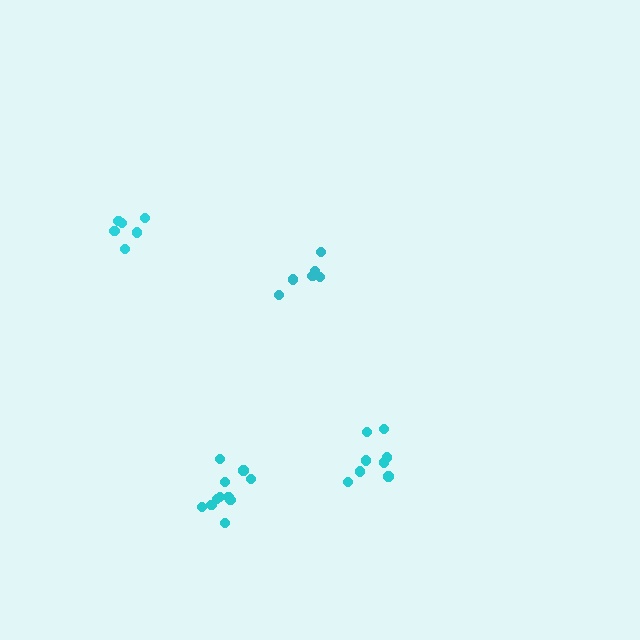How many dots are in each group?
Group 1: 12 dots, Group 2: 6 dots, Group 3: 6 dots, Group 4: 8 dots (32 total).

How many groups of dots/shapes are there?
There are 4 groups.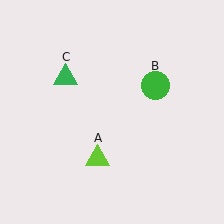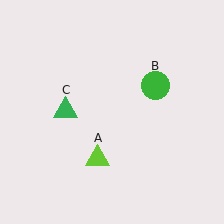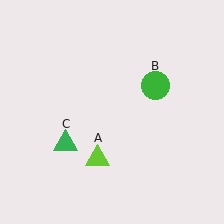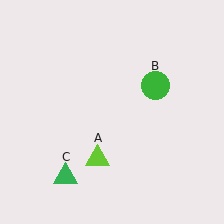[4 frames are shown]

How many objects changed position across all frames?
1 object changed position: green triangle (object C).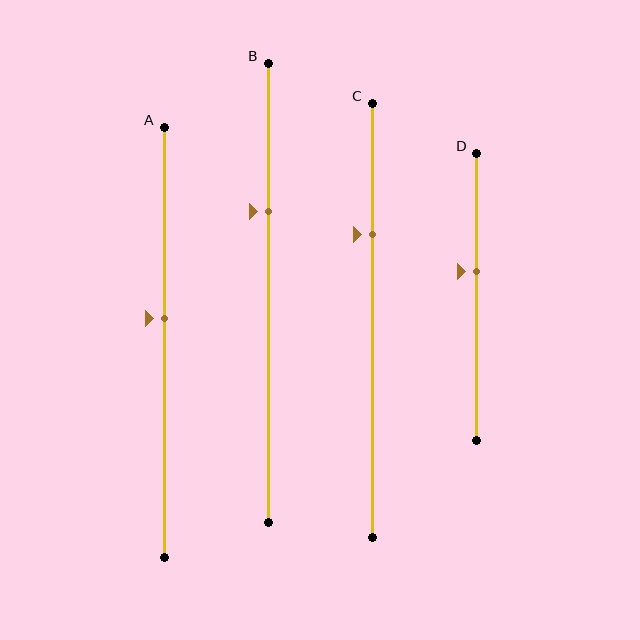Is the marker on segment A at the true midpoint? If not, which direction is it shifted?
No, the marker on segment A is shifted upward by about 6% of the segment length.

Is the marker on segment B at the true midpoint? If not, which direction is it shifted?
No, the marker on segment B is shifted upward by about 18% of the segment length.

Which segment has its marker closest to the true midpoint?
Segment A has its marker closest to the true midpoint.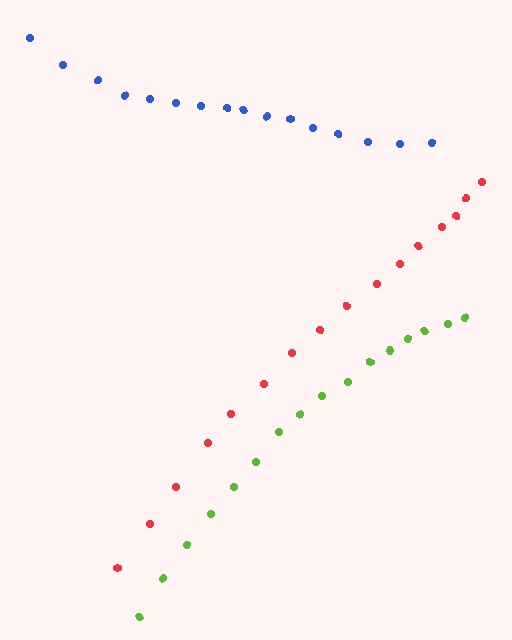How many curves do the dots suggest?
There are 3 distinct paths.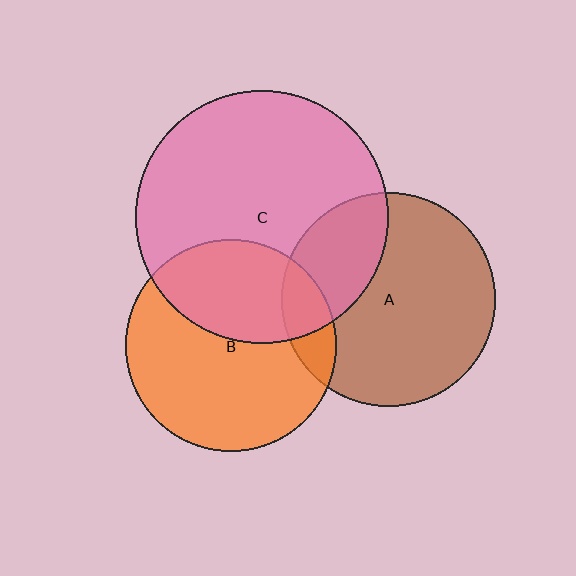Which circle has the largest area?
Circle C (pink).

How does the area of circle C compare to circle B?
Approximately 1.4 times.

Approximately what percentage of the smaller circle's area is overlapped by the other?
Approximately 15%.